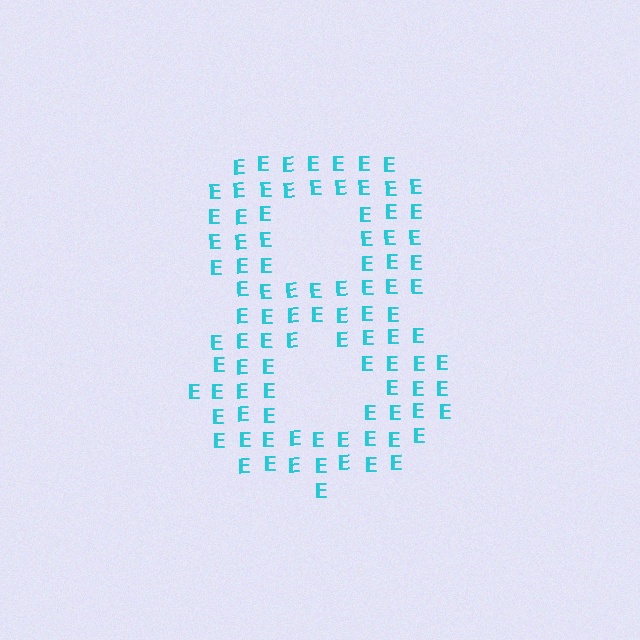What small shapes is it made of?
It is made of small letter E's.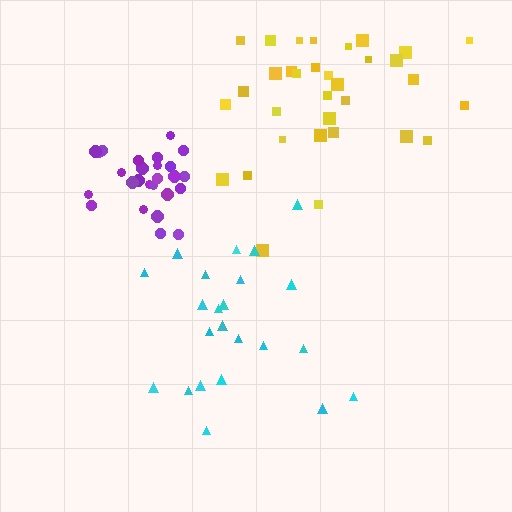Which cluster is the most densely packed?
Purple.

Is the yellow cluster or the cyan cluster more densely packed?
Yellow.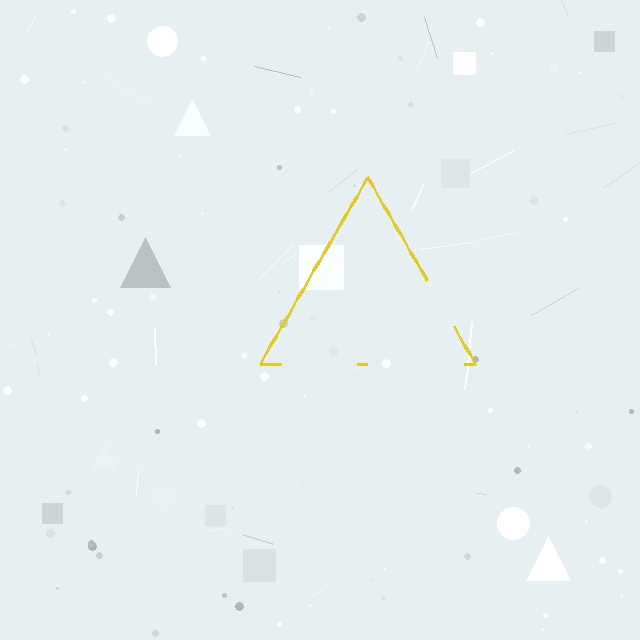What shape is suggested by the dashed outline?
The dashed outline suggests a triangle.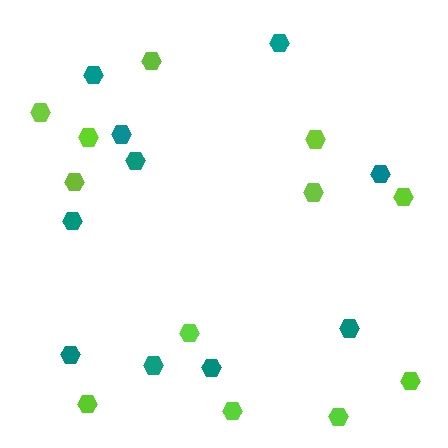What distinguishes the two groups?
There are 2 groups: one group of lime hexagons (12) and one group of teal hexagons (10).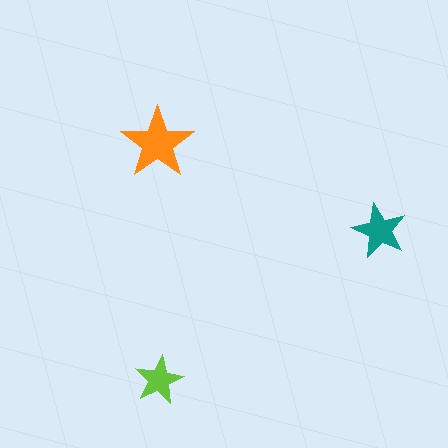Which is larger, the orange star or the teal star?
The orange one.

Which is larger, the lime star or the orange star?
The orange one.